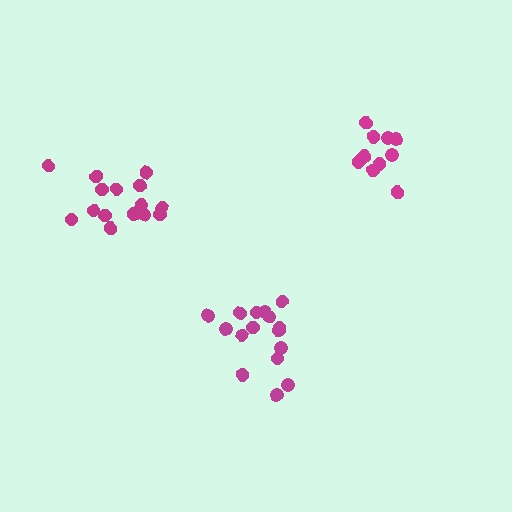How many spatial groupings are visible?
There are 3 spatial groupings.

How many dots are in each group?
Group 1: 16 dots, Group 2: 11 dots, Group 3: 16 dots (43 total).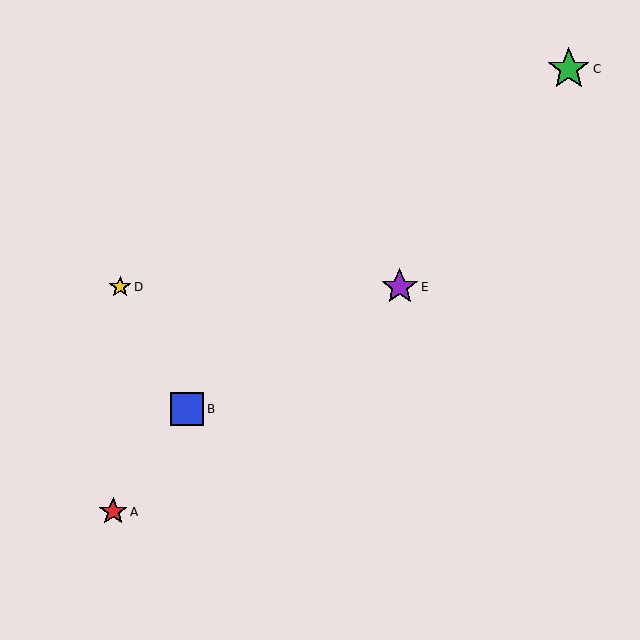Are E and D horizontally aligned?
Yes, both are at y≈287.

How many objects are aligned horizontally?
2 objects (D, E) are aligned horizontally.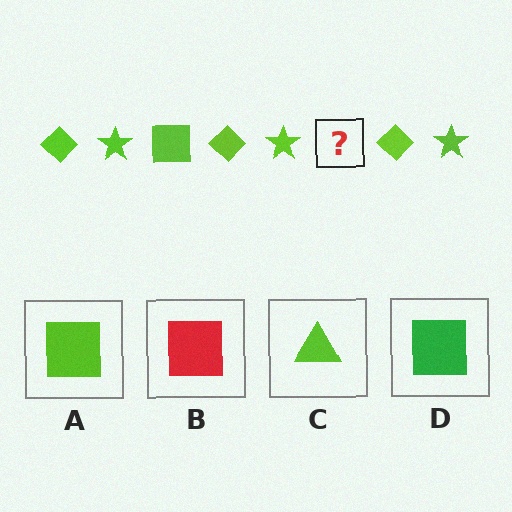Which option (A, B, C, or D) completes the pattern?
A.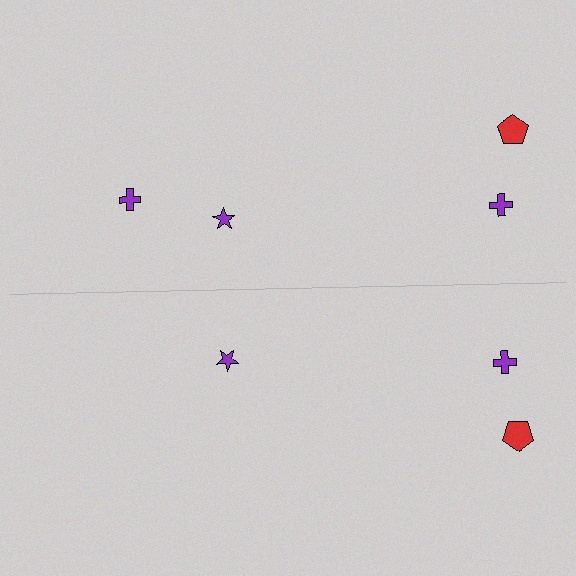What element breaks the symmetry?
A purple cross is missing from the bottom side.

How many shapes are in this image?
There are 7 shapes in this image.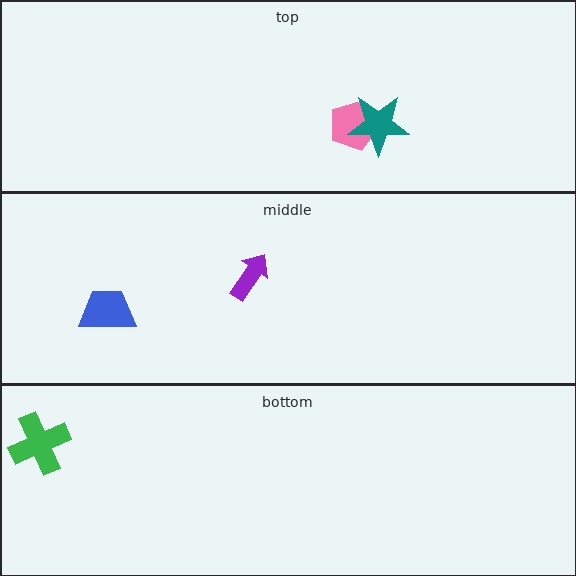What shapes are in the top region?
The pink pentagon, the teal star.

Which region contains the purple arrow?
The middle region.